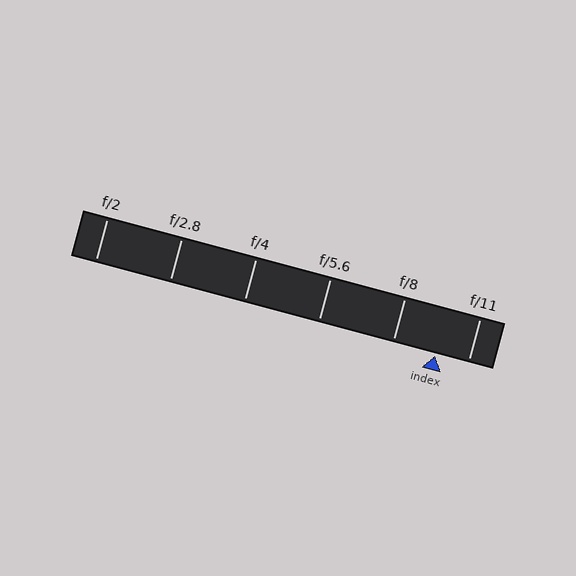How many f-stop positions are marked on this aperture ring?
There are 6 f-stop positions marked.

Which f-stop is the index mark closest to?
The index mark is closest to f/11.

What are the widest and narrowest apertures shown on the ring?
The widest aperture shown is f/2 and the narrowest is f/11.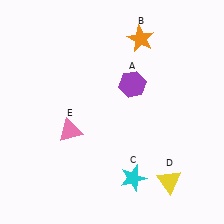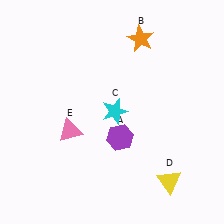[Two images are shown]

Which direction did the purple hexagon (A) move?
The purple hexagon (A) moved down.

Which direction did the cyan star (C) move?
The cyan star (C) moved up.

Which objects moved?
The objects that moved are: the purple hexagon (A), the cyan star (C).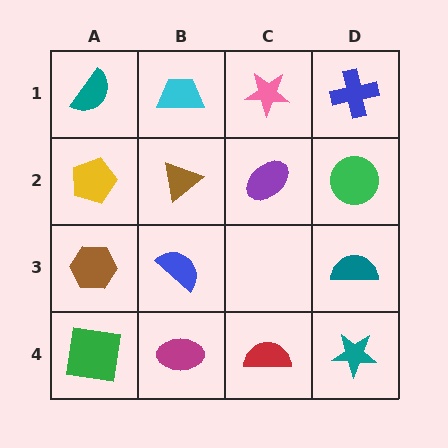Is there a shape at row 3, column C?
No, that cell is empty.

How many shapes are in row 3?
3 shapes.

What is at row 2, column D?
A green circle.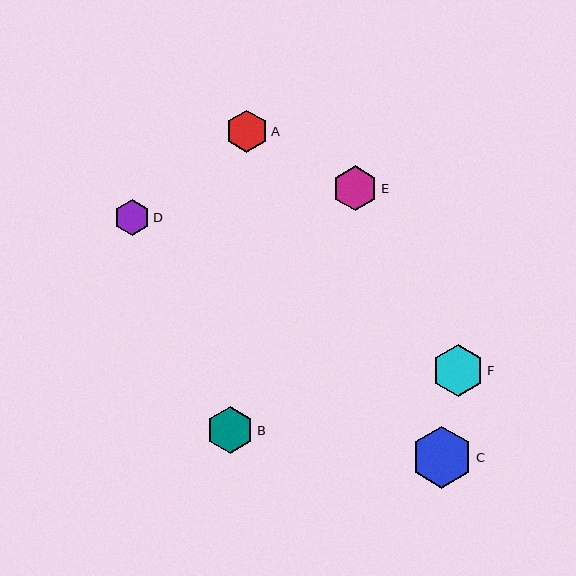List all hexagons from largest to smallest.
From largest to smallest: C, F, B, E, A, D.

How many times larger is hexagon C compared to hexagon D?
Hexagon C is approximately 1.7 times the size of hexagon D.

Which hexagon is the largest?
Hexagon C is the largest with a size of approximately 62 pixels.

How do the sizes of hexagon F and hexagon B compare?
Hexagon F and hexagon B are approximately the same size.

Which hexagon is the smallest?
Hexagon D is the smallest with a size of approximately 36 pixels.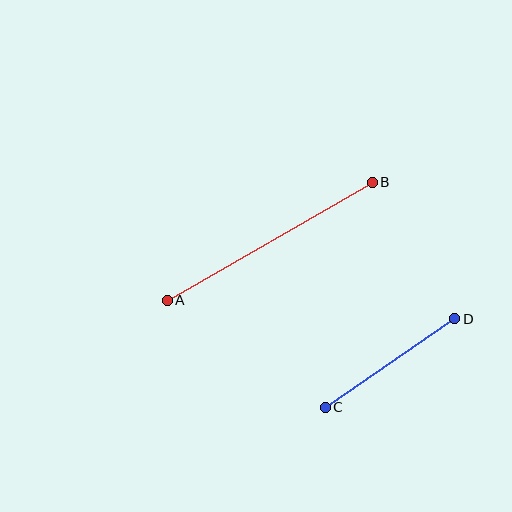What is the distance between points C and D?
The distance is approximately 157 pixels.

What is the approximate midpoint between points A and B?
The midpoint is at approximately (270, 241) pixels.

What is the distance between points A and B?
The distance is approximately 237 pixels.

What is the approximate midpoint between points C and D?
The midpoint is at approximately (390, 363) pixels.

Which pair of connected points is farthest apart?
Points A and B are farthest apart.